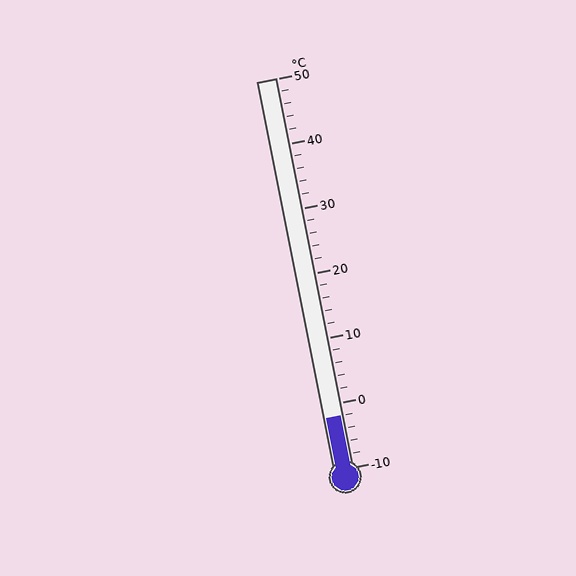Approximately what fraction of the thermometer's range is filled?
The thermometer is filled to approximately 15% of its range.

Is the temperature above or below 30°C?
The temperature is below 30°C.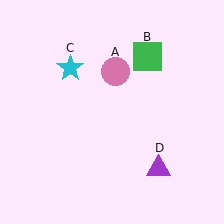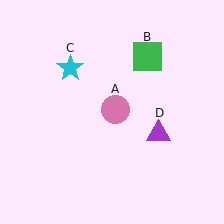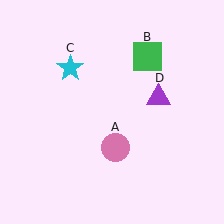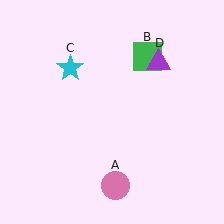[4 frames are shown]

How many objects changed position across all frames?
2 objects changed position: pink circle (object A), purple triangle (object D).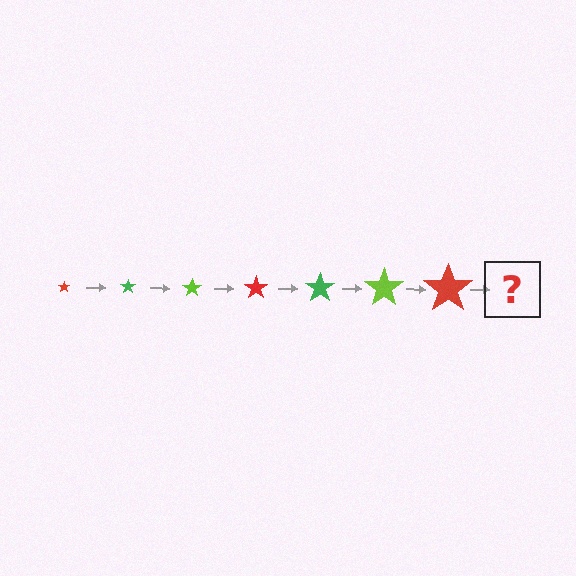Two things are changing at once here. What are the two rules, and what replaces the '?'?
The two rules are that the star grows larger each step and the color cycles through red, green, and lime. The '?' should be a green star, larger than the previous one.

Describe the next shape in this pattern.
It should be a green star, larger than the previous one.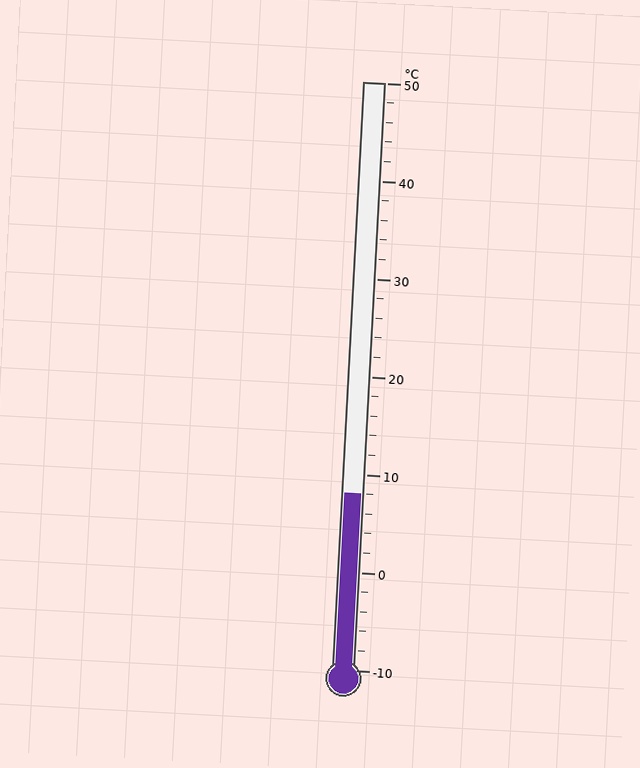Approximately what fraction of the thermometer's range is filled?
The thermometer is filled to approximately 30% of its range.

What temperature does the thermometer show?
The thermometer shows approximately 8°C.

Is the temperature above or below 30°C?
The temperature is below 30°C.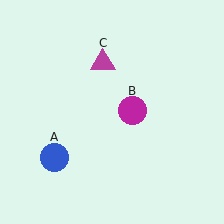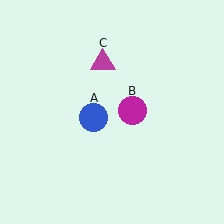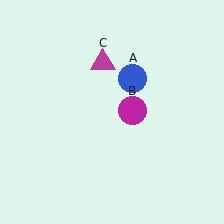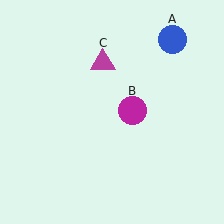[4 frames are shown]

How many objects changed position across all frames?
1 object changed position: blue circle (object A).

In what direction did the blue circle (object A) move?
The blue circle (object A) moved up and to the right.